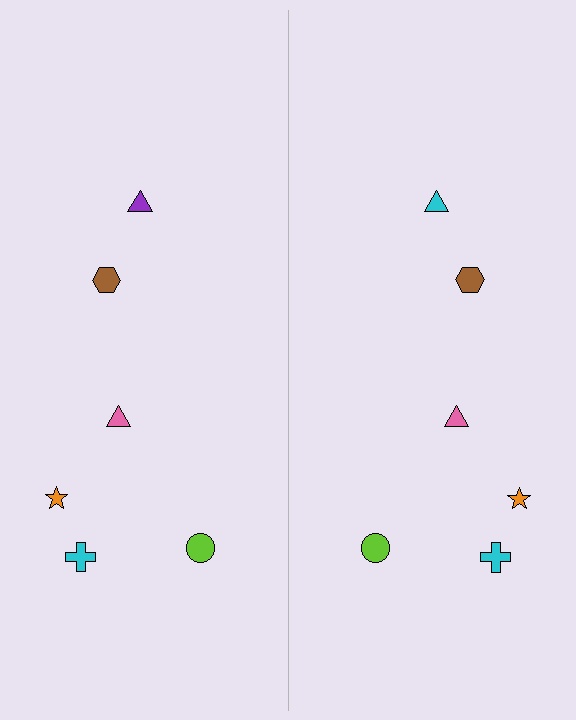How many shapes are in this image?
There are 12 shapes in this image.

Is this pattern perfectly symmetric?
No, the pattern is not perfectly symmetric. The cyan triangle on the right side breaks the symmetry — its mirror counterpart is purple.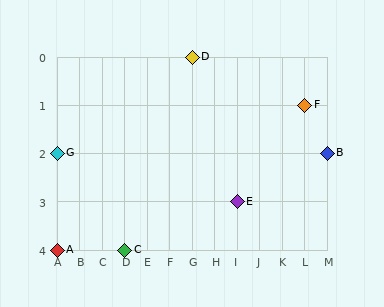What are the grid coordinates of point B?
Point B is at grid coordinates (M, 2).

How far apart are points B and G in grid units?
Points B and G are 12 columns apart.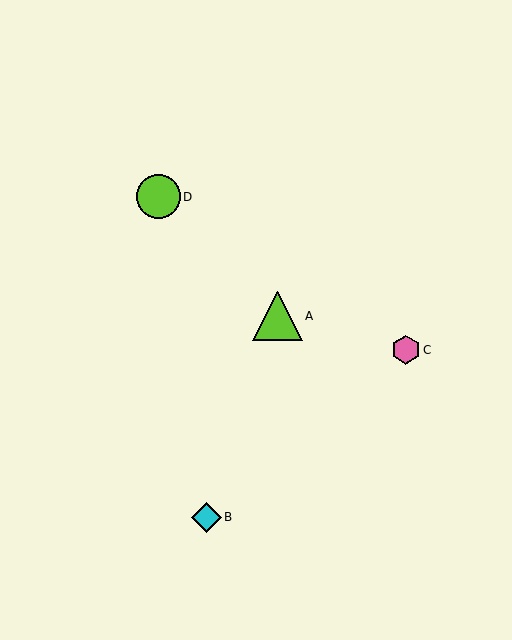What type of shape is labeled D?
Shape D is a lime circle.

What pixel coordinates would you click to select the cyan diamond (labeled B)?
Click at (206, 517) to select the cyan diamond B.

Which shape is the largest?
The lime triangle (labeled A) is the largest.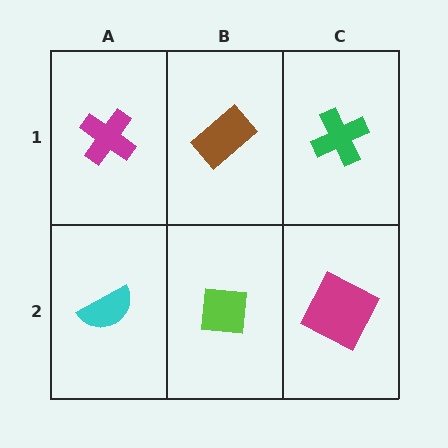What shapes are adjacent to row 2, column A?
A magenta cross (row 1, column A), a lime square (row 2, column B).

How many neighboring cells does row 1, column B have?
3.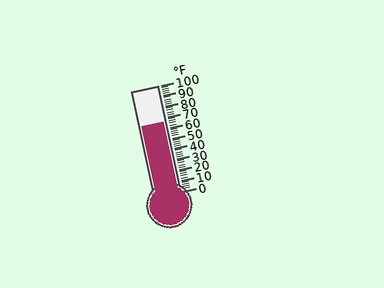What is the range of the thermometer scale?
The thermometer scale ranges from 0°F to 100°F.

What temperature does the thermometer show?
The thermometer shows approximately 66°F.